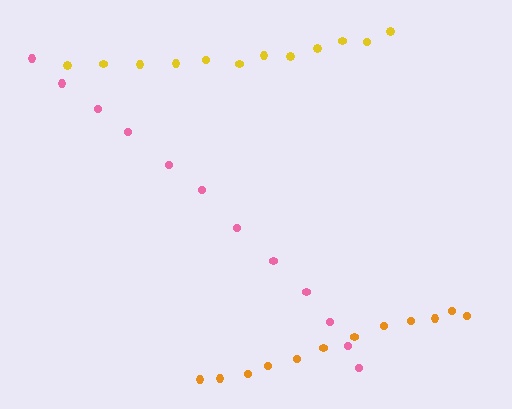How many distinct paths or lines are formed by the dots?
There are 3 distinct paths.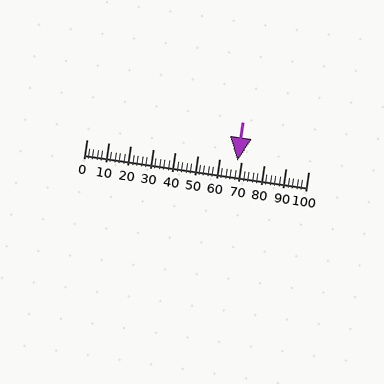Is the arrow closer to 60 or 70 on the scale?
The arrow is closer to 70.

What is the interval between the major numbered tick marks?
The major tick marks are spaced 10 units apart.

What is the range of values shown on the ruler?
The ruler shows values from 0 to 100.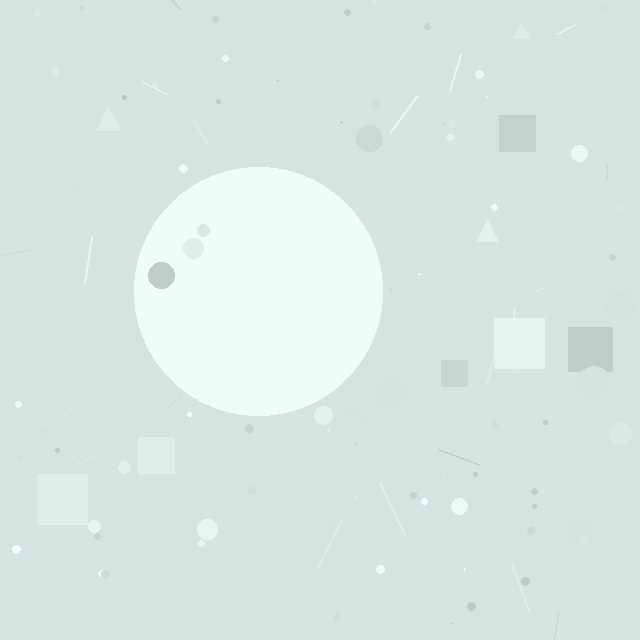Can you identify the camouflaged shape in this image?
The camouflaged shape is a circle.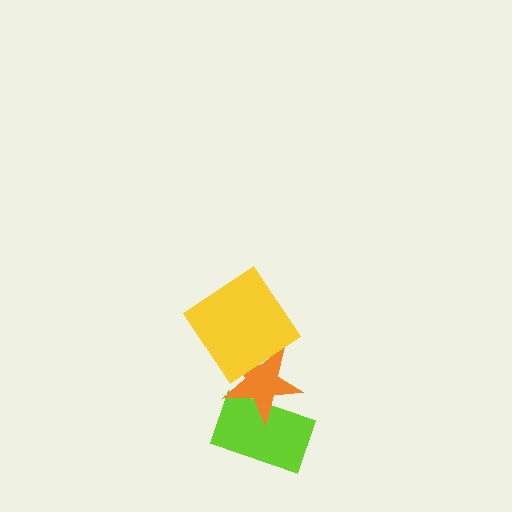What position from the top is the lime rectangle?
The lime rectangle is 3rd from the top.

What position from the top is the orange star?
The orange star is 2nd from the top.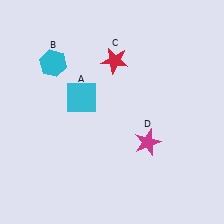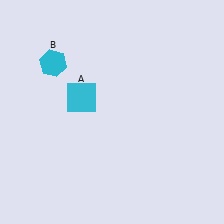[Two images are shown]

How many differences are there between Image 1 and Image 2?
There are 2 differences between the two images.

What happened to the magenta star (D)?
The magenta star (D) was removed in Image 2. It was in the bottom-right area of Image 1.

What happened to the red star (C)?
The red star (C) was removed in Image 2. It was in the top-right area of Image 1.